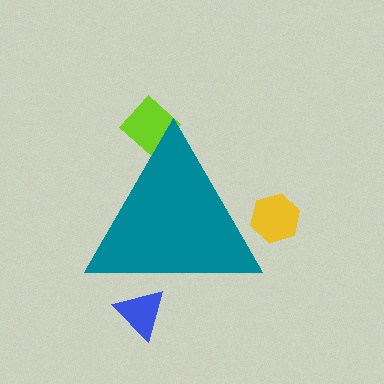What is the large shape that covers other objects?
A teal triangle.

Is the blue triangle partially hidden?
Yes, the blue triangle is partially hidden behind the teal triangle.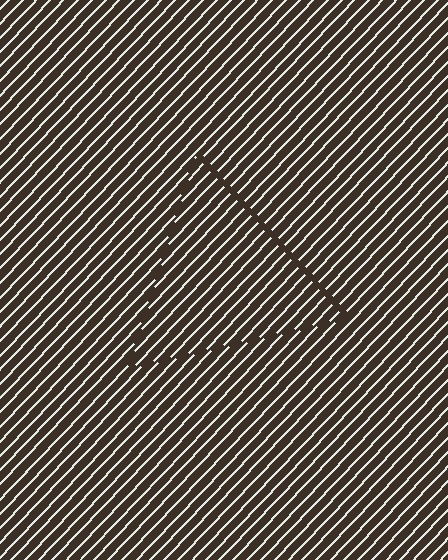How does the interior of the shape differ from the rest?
The interior of the shape contains the same grating, shifted by half a period — the contour is defined by the phase discontinuity where line-ends from the inner and outer gratings abut.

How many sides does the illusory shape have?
3 sides — the line-ends trace a triangle.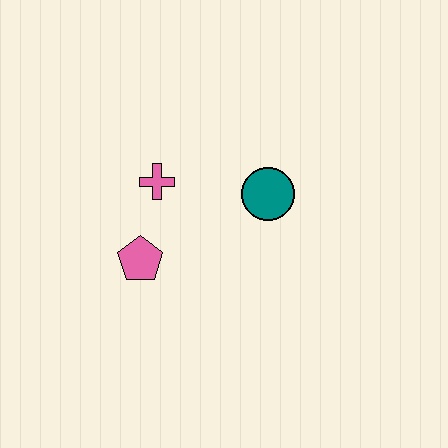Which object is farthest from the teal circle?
The pink pentagon is farthest from the teal circle.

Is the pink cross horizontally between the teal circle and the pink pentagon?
Yes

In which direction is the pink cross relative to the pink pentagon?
The pink cross is above the pink pentagon.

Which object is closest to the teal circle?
The pink cross is closest to the teal circle.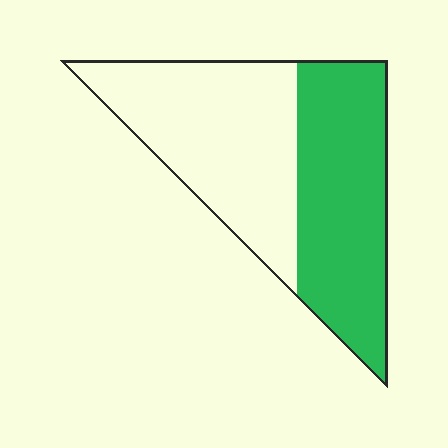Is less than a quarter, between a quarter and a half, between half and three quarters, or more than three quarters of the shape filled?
Between a quarter and a half.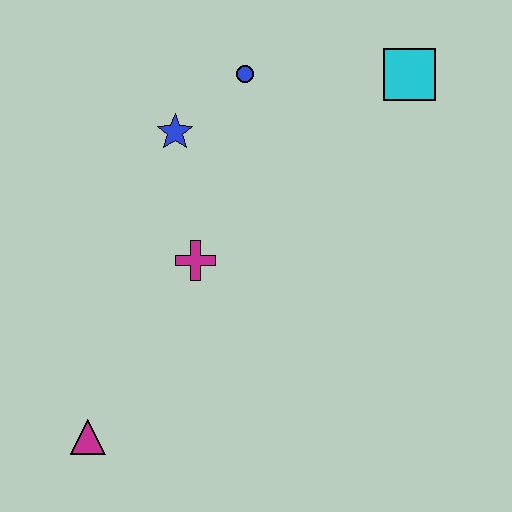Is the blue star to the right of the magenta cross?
No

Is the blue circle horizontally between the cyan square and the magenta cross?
Yes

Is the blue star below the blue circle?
Yes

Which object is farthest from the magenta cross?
The cyan square is farthest from the magenta cross.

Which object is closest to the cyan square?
The blue circle is closest to the cyan square.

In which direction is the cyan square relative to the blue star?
The cyan square is to the right of the blue star.